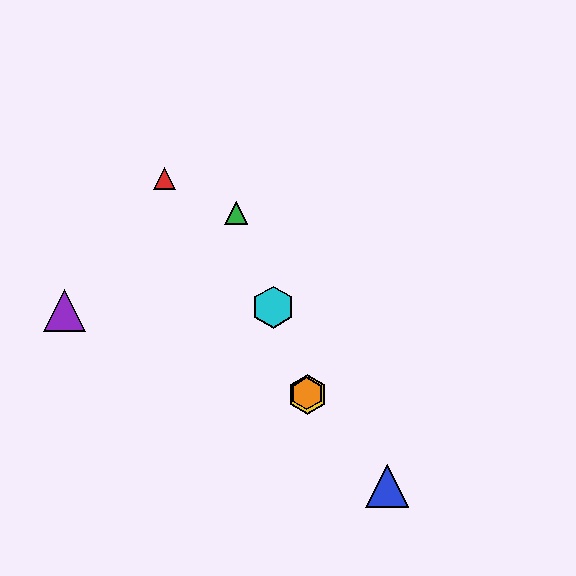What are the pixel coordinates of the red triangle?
The red triangle is at (165, 179).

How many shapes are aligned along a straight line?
4 shapes (the green triangle, the yellow hexagon, the orange hexagon, the cyan hexagon) are aligned along a straight line.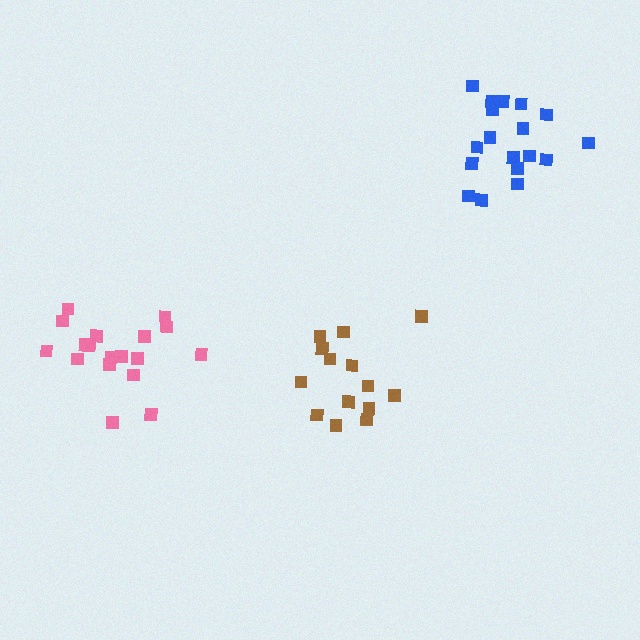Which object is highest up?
The blue cluster is topmost.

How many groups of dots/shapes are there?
There are 3 groups.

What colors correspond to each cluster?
The clusters are colored: blue, brown, pink.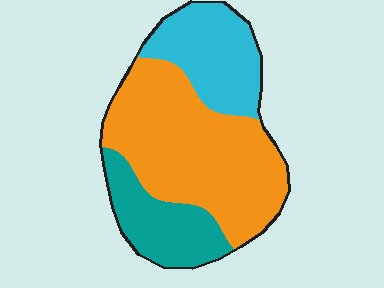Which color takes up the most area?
Orange, at roughly 55%.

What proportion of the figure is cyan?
Cyan takes up less than a quarter of the figure.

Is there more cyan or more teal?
Cyan.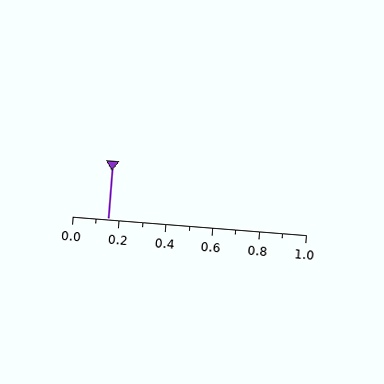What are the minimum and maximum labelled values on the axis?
The axis runs from 0.0 to 1.0.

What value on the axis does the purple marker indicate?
The marker indicates approximately 0.15.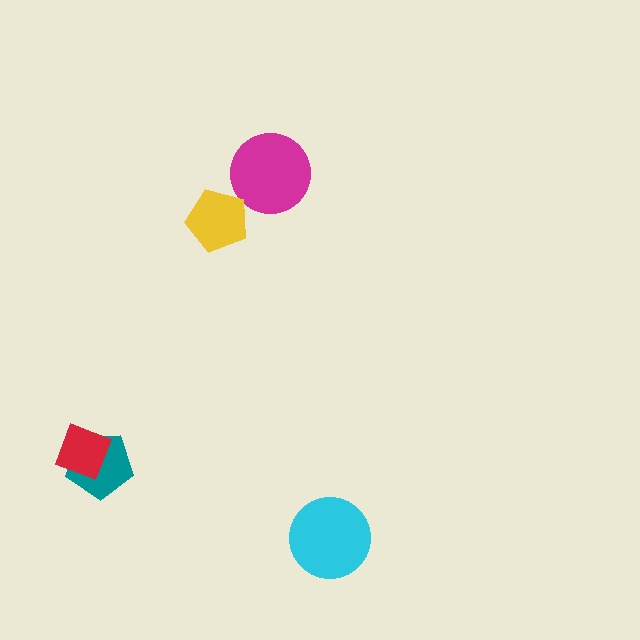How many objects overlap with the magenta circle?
0 objects overlap with the magenta circle.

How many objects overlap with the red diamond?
1 object overlaps with the red diamond.